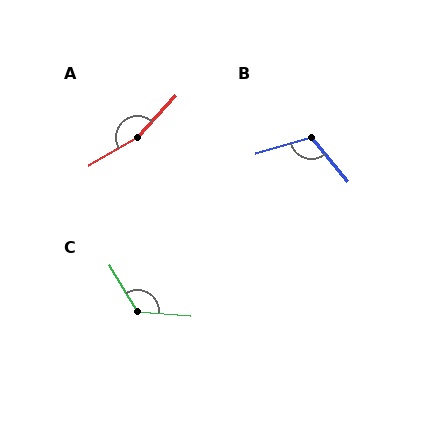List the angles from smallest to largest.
B (113°), C (125°), A (164°).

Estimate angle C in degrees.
Approximately 125 degrees.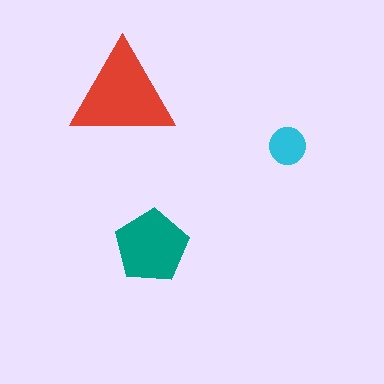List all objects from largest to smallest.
The red triangle, the teal pentagon, the cyan circle.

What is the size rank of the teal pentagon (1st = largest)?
2nd.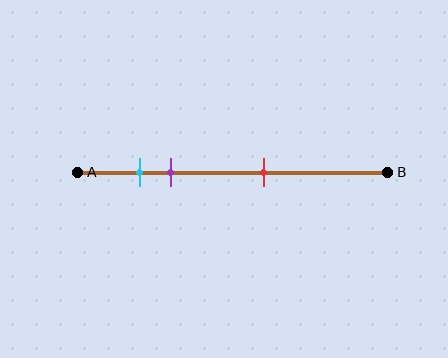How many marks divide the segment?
There are 3 marks dividing the segment.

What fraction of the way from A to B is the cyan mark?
The cyan mark is approximately 20% (0.2) of the way from A to B.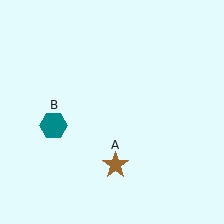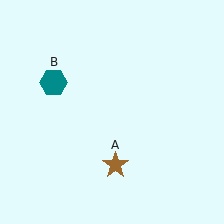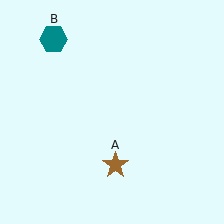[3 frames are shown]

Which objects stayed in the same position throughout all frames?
Brown star (object A) remained stationary.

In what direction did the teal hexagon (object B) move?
The teal hexagon (object B) moved up.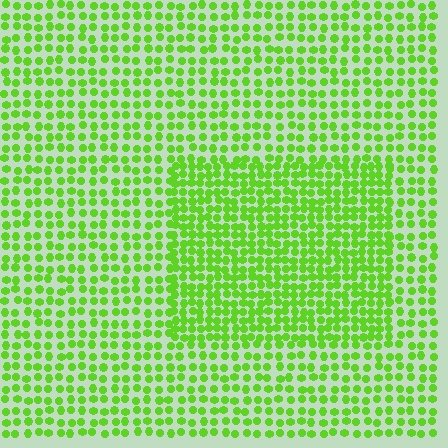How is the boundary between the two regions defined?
The boundary is defined by a change in element density (approximately 1.6x ratio). All elements are the same color, size, and shape.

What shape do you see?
I see a rectangle.